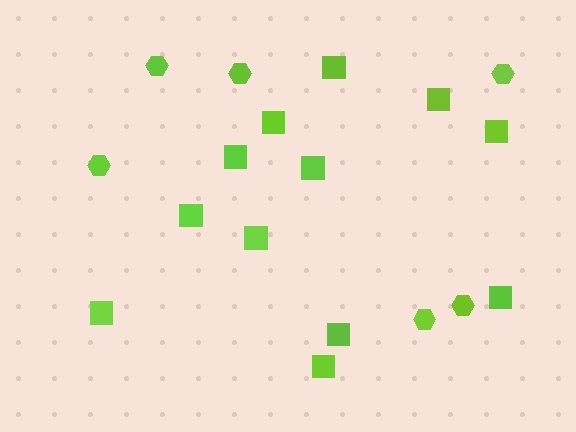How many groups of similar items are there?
There are 2 groups: one group of squares (12) and one group of hexagons (6).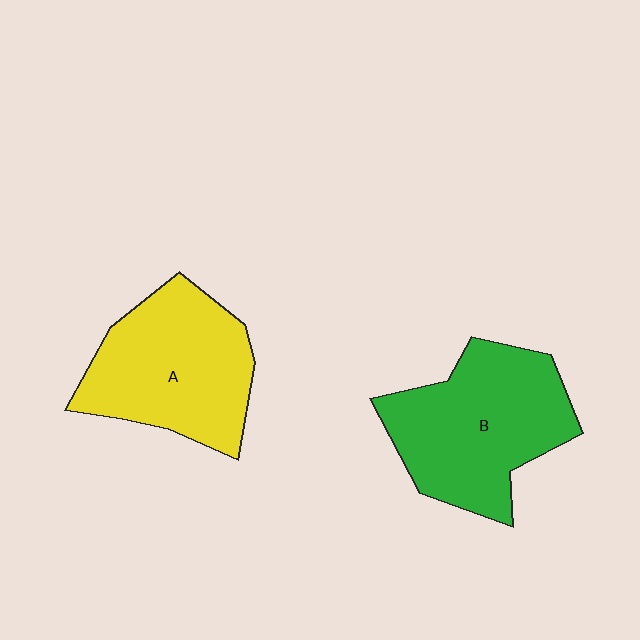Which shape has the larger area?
Shape B (green).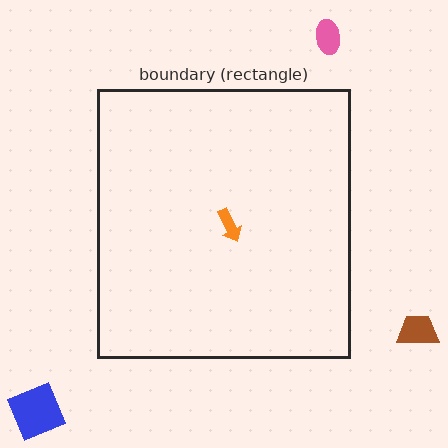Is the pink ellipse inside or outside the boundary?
Outside.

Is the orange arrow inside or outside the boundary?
Inside.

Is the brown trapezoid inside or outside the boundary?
Outside.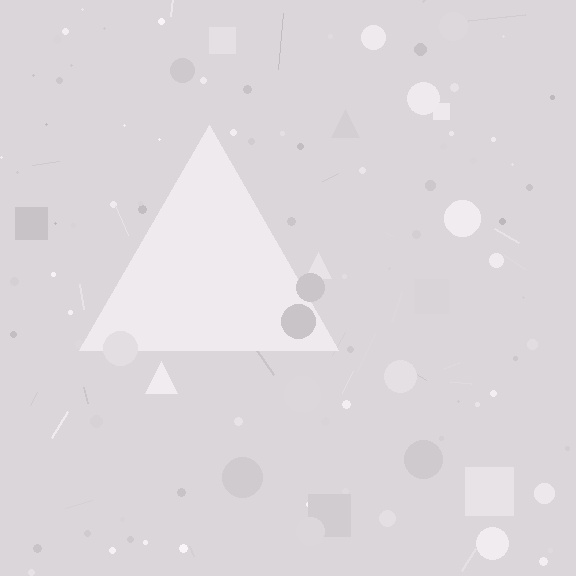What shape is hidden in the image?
A triangle is hidden in the image.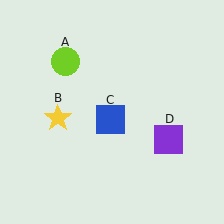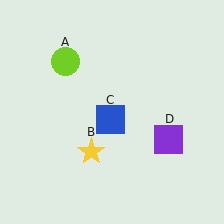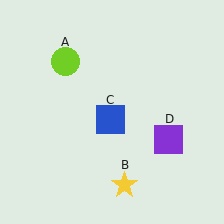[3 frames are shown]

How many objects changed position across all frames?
1 object changed position: yellow star (object B).